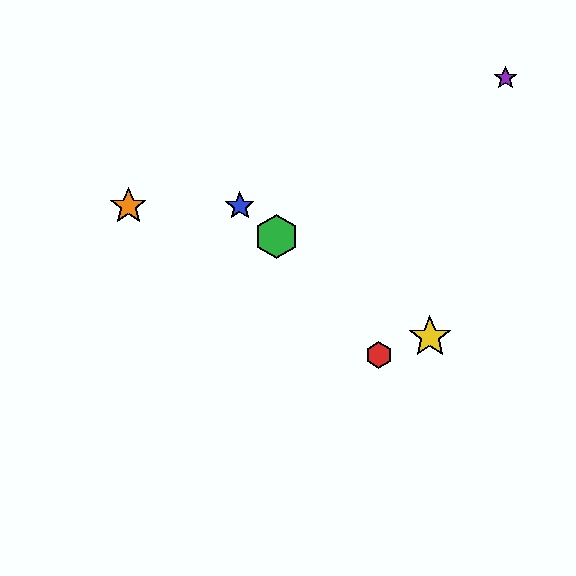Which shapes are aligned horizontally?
The blue star, the orange star are aligned horizontally.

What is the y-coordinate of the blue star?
The blue star is at y≈206.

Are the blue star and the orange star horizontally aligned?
Yes, both are at y≈206.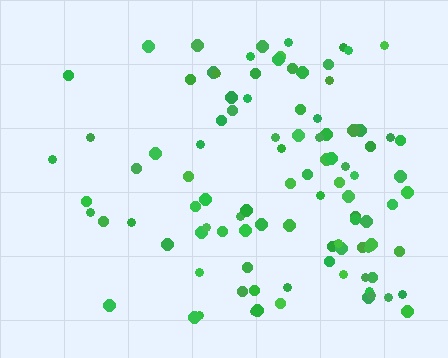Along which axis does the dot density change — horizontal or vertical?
Horizontal.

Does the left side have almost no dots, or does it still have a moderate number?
Still a moderate number, just noticeably fewer than the right.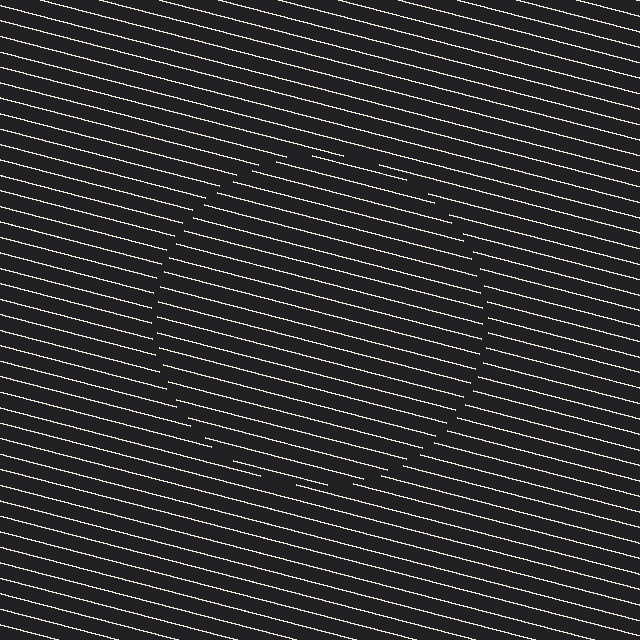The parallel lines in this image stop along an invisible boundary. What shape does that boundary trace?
An illusory circle. The interior of the shape contains the same grating, shifted by half a period — the contour is defined by the phase discontinuity where line-ends from the inner and outer gratings abut.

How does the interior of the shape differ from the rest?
The interior of the shape contains the same grating, shifted by half a period — the contour is defined by the phase discontinuity where line-ends from the inner and outer gratings abut.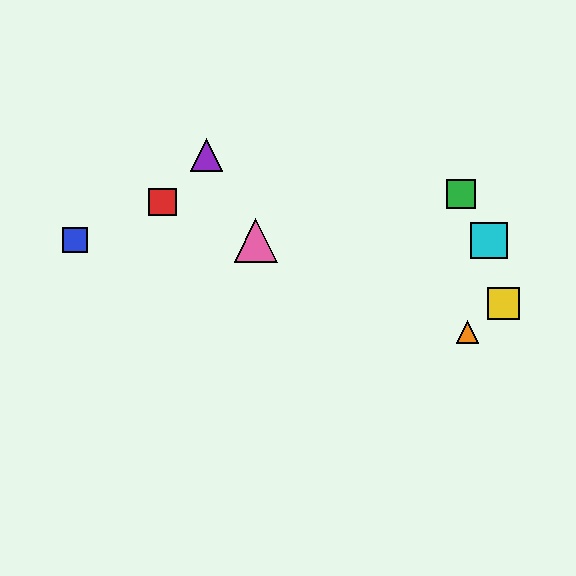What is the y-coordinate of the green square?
The green square is at y≈194.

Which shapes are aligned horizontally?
The blue square, the cyan square, the pink triangle are aligned horizontally.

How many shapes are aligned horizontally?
3 shapes (the blue square, the cyan square, the pink triangle) are aligned horizontally.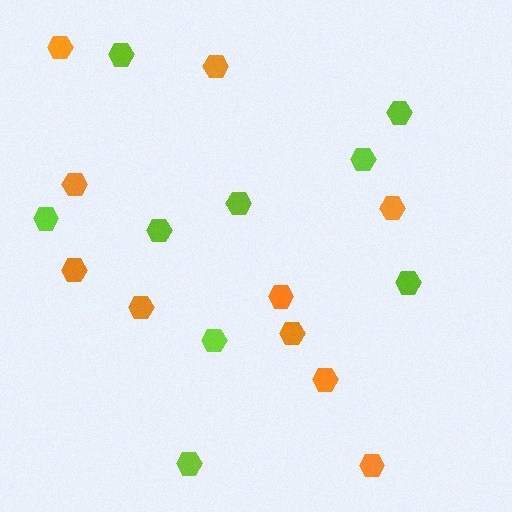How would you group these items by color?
There are 2 groups: one group of lime hexagons (9) and one group of orange hexagons (10).